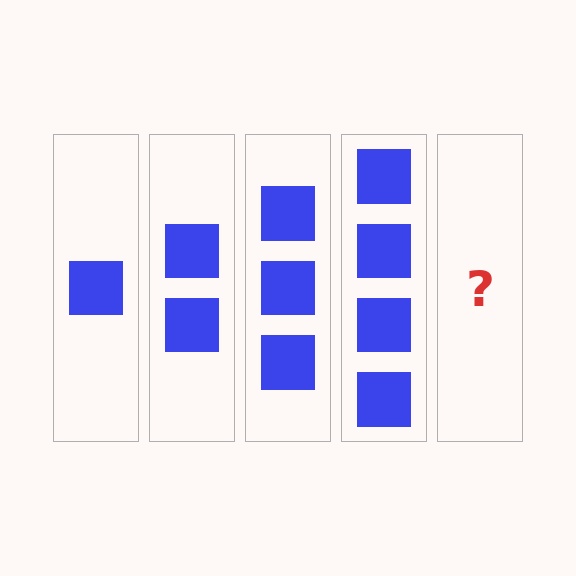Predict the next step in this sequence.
The next step is 5 squares.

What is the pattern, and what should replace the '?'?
The pattern is that each step adds one more square. The '?' should be 5 squares.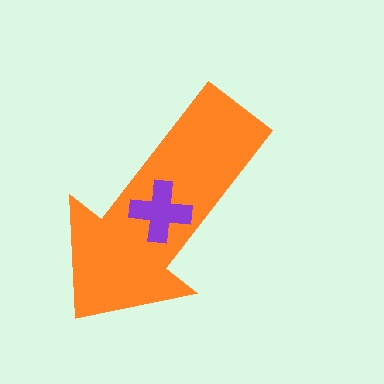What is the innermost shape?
The purple cross.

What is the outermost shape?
The orange arrow.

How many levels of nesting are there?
2.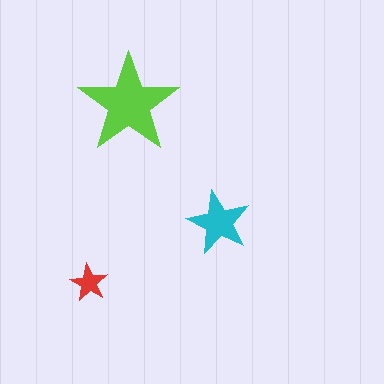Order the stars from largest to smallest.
the lime one, the cyan one, the red one.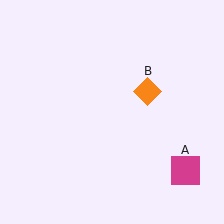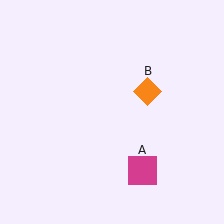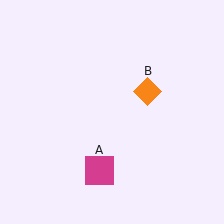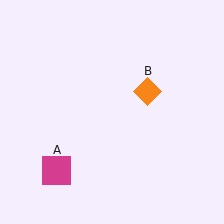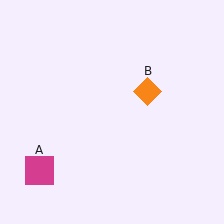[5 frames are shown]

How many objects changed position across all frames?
1 object changed position: magenta square (object A).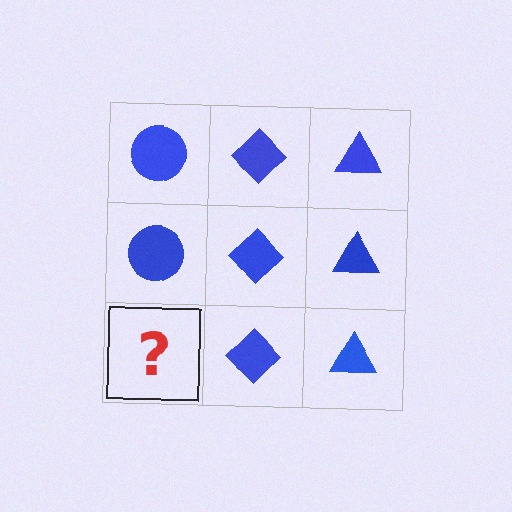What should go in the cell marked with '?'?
The missing cell should contain a blue circle.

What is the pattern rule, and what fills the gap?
The rule is that each column has a consistent shape. The gap should be filled with a blue circle.